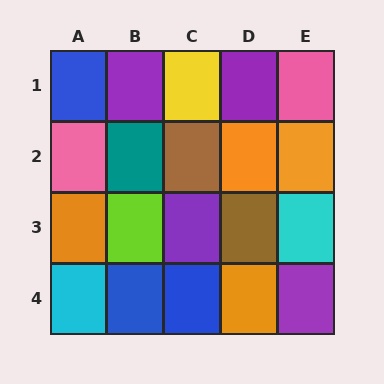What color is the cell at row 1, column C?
Yellow.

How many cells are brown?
2 cells are brown.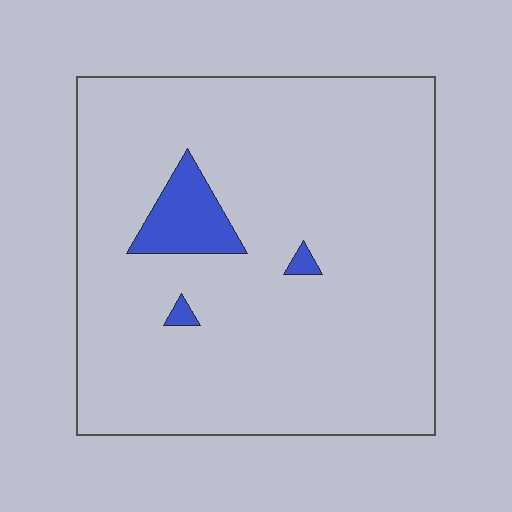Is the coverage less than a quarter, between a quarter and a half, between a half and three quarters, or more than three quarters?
Less than a quarter.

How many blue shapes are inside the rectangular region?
3.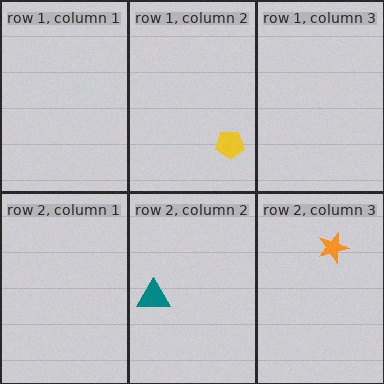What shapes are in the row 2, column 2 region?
The teal triangle.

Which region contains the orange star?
The row 2, column 3 region.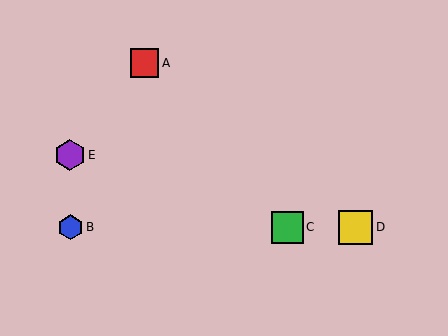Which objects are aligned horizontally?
Objects B, C, D are aligned horizontally.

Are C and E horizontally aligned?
No, C is at y≈227 and E is at y≈155.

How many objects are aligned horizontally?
3 objects (B, C, D) are aligned horizontally.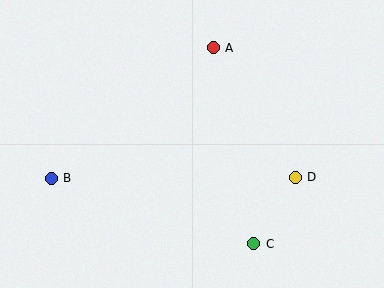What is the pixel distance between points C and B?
The distance between C and B is 213 pixels.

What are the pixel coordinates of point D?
Point D is at (295, 177).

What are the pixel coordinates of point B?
Point B is at (51, 178).